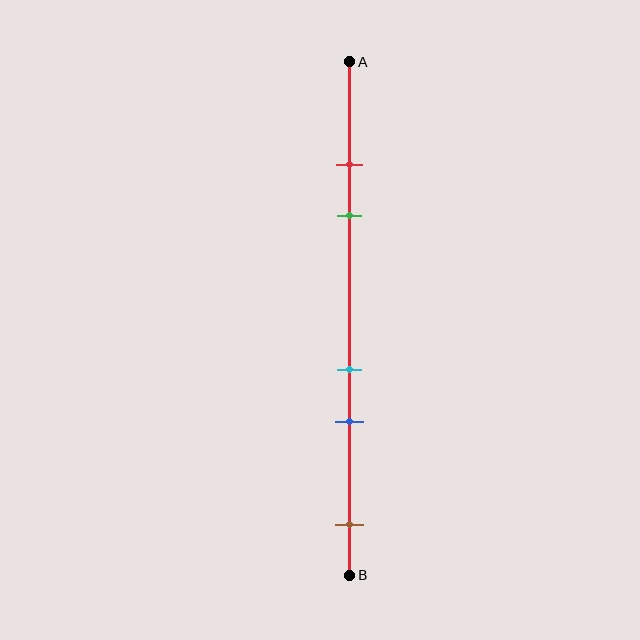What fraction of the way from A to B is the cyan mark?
The cyan mark is approximately 60% (0.6) of the way from A to B.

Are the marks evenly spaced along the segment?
No, the marks are not evenly spaced.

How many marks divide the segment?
There are 5 marks dividing the segment.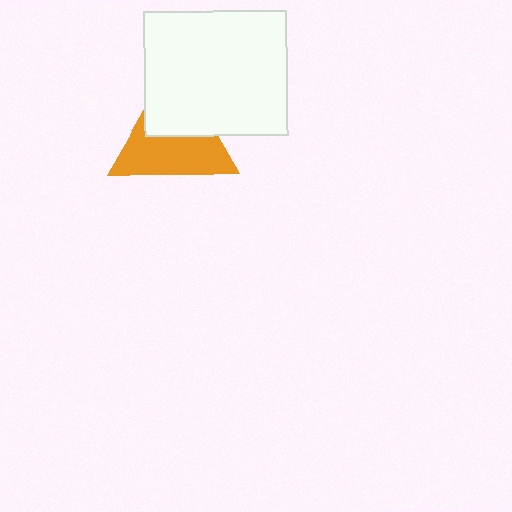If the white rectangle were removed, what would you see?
You would see the complete orange triangle.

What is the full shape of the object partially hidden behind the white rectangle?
The partially hidden object is an orange triangle.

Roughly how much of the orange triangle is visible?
About half of it is visible (roughly 58%).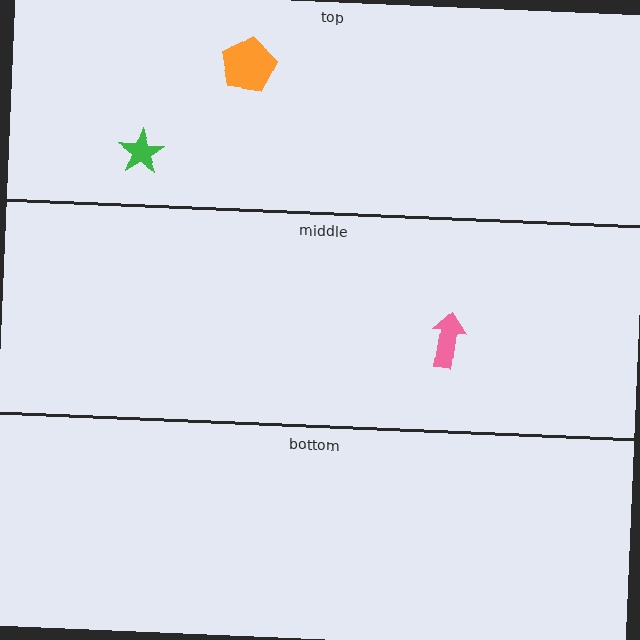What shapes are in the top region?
The green star, the orange pentagon.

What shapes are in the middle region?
The pink arrow.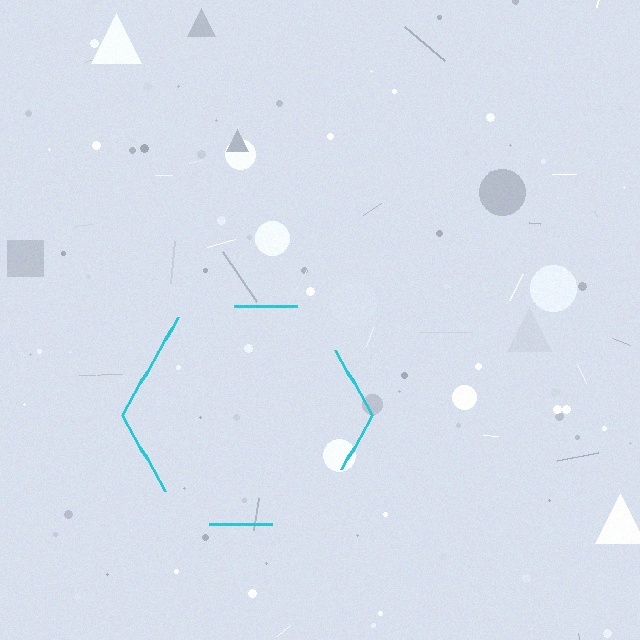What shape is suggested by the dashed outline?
The dashed outline suggests a hexagon.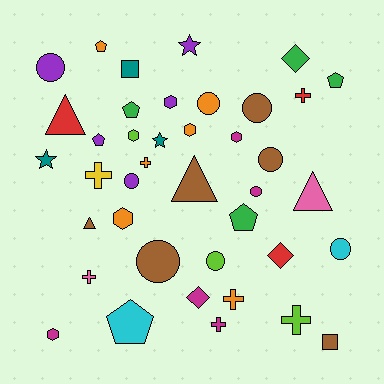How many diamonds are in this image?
There are 3 diamonds.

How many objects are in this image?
There are 40 objects.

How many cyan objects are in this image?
There are 2 cyan objects.